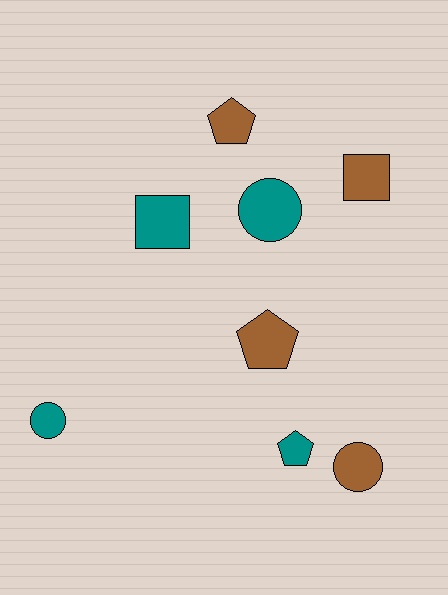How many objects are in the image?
There are 8 objects.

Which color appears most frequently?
Teal, with 4 objects.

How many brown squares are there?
There is 1 brown square.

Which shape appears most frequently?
Pentagon, with 3 objects.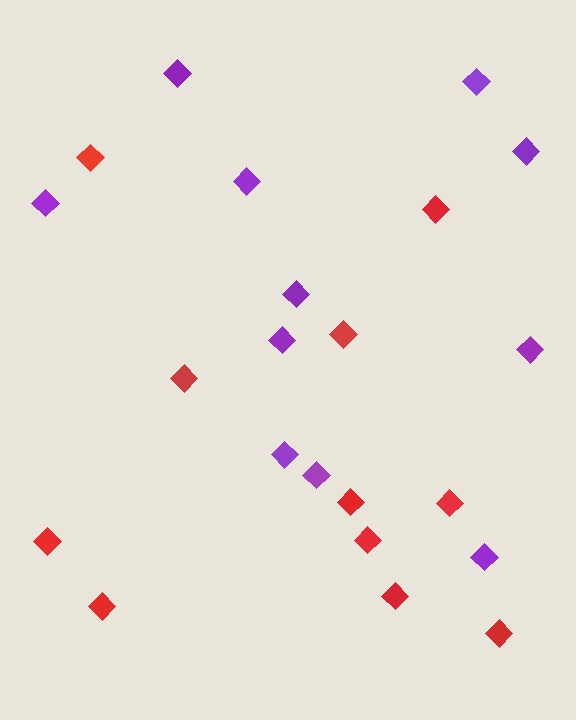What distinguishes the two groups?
There are 2 groups: one group of red diamonds (11) and one group of purple diamonds (11).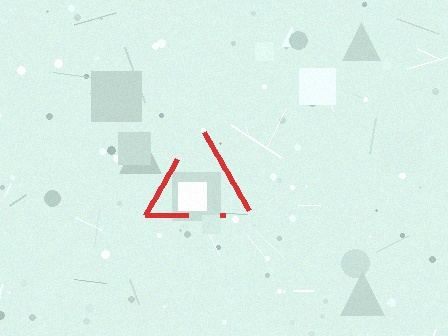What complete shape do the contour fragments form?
The contour fragments form a triangle.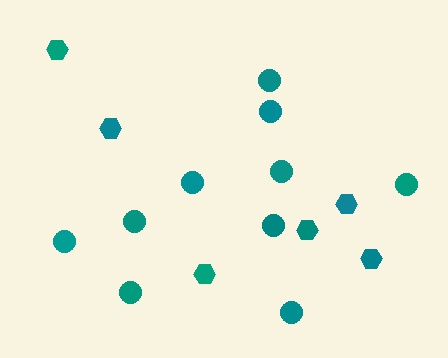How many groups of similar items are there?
There are 2 groups: one group of circles (10) and one group of hexagons (6).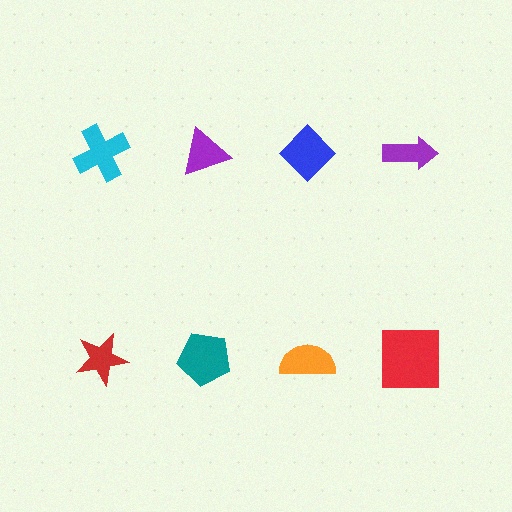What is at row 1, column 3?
A blue diamond.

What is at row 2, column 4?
A red square.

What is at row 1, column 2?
A purple triangle.